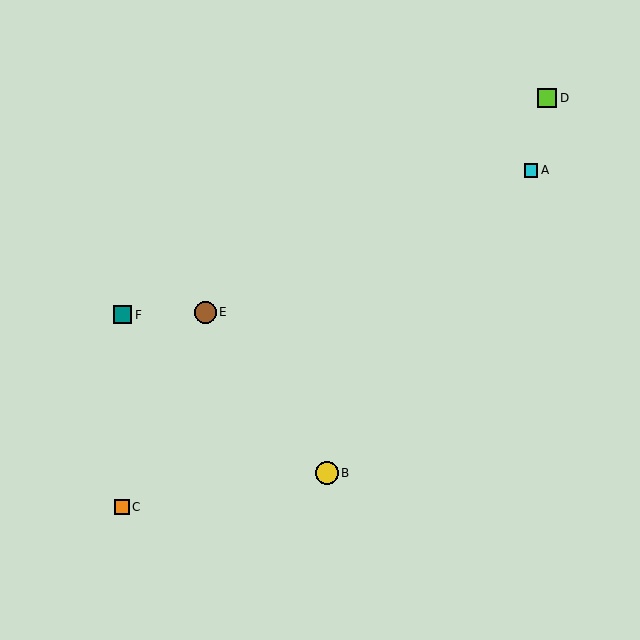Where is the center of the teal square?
The center of the teal square is at (122, 315).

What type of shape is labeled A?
Shape A is a cyan square.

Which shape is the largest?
The yellow circle (labeled B) is the largest.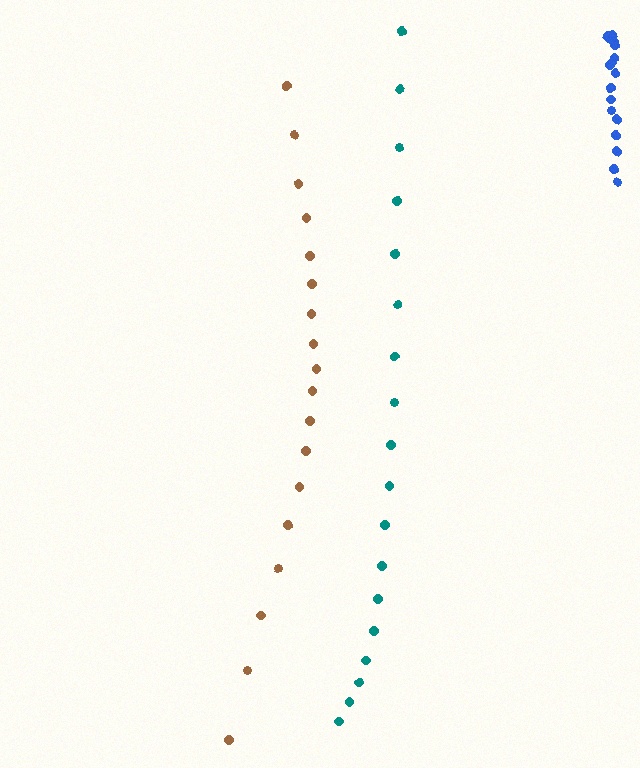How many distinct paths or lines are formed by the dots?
There are 3 distinct paths.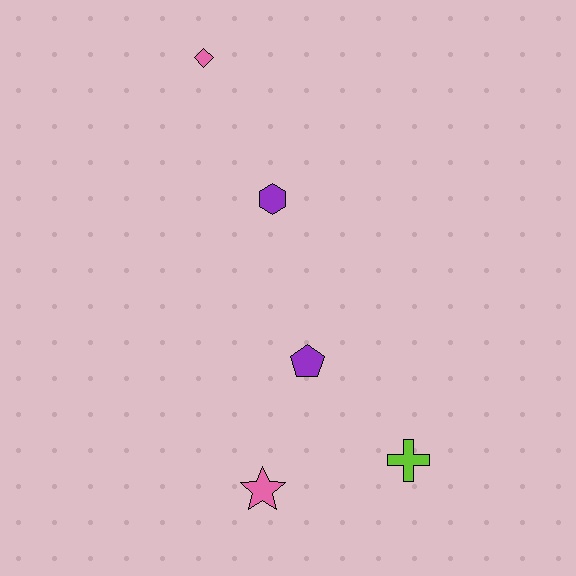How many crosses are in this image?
There is 1 cross.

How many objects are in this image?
There are 5 objects.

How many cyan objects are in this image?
There are no cyan objects.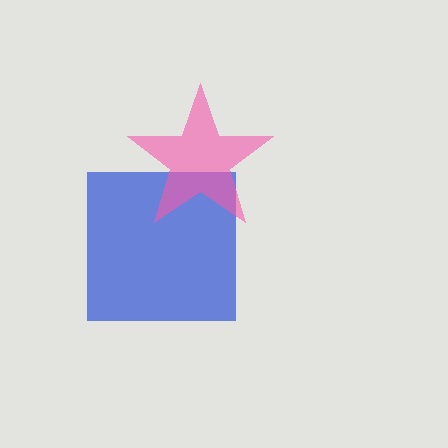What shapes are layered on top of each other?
The layered shapes are: a blue square, a pink star.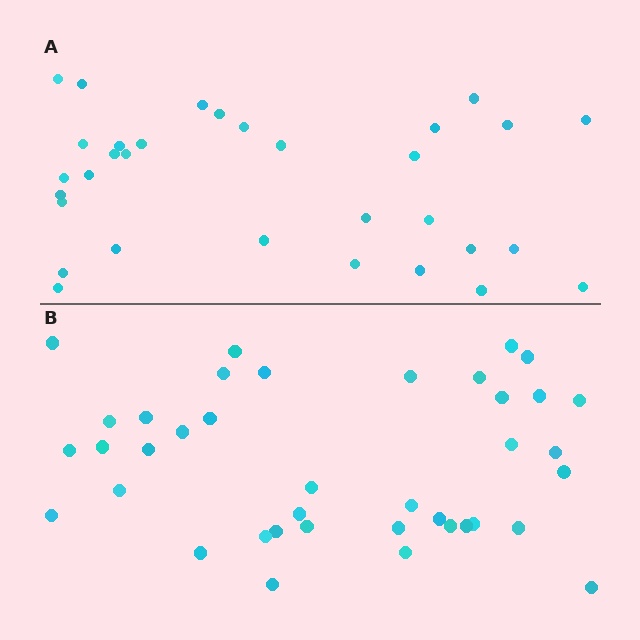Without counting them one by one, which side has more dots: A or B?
Region B (the bottom region) has more dots.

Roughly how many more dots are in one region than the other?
Region B has roughly 8 or so more dots than region A.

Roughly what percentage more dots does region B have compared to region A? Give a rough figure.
About 20% more.